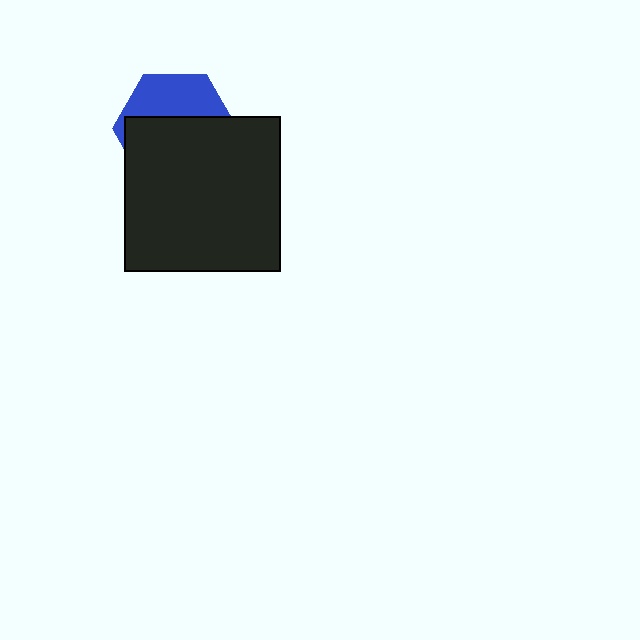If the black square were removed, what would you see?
You would see the complete blue hexagon.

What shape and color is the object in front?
The object in front is a black square.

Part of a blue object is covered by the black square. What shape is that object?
It is a hexagon.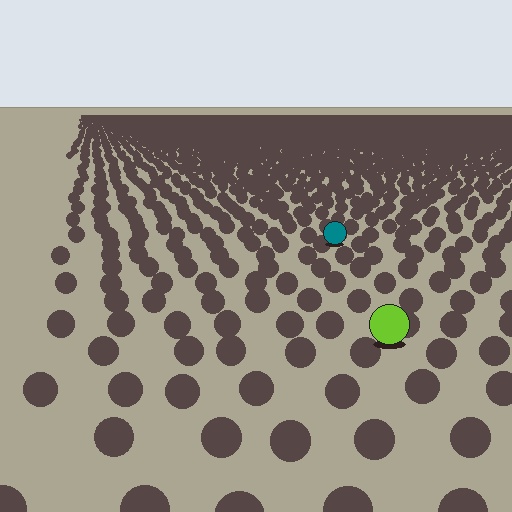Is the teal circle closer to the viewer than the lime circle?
No. The lime circle is closer — you can tell from the texture gradient: the ground texture is coarser near it.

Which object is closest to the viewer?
The lime circle is closest. The texture marks near it are larger and more spread out.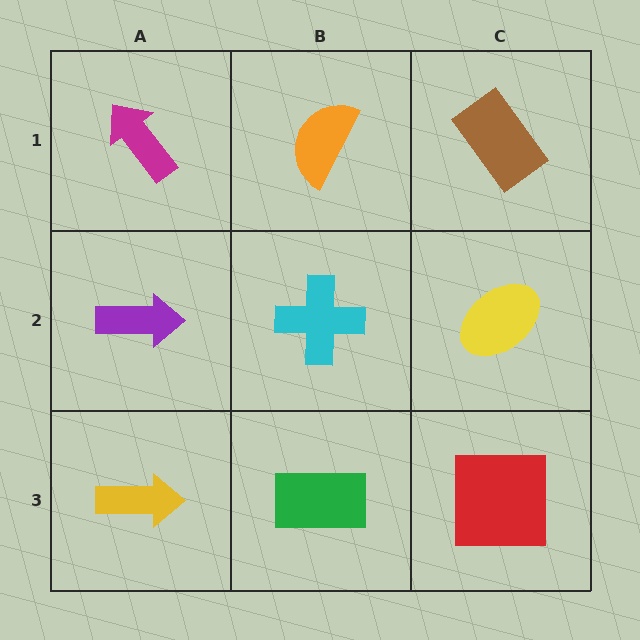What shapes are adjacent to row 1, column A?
A purple arrow (row 2, column A), an orange semicircle (row 1, column B).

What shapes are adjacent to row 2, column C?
A brown rectangle (row 1, column C), a red square (row 3, column C), a cyan cross (row 2, column B).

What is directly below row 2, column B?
A green rectangle.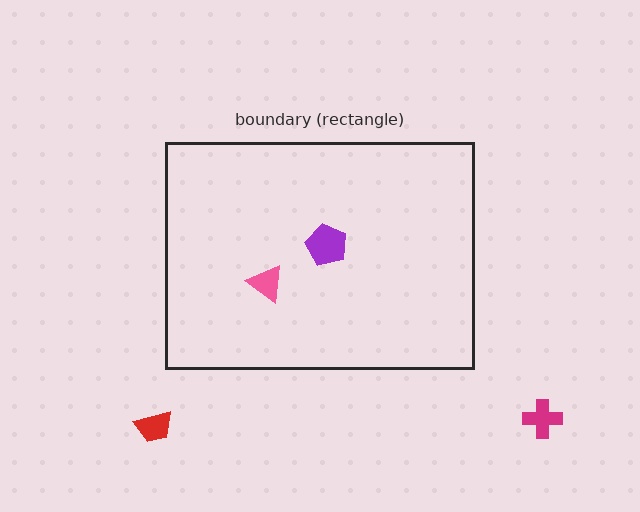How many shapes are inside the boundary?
2 inside, 2 outside.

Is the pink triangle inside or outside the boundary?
Inside.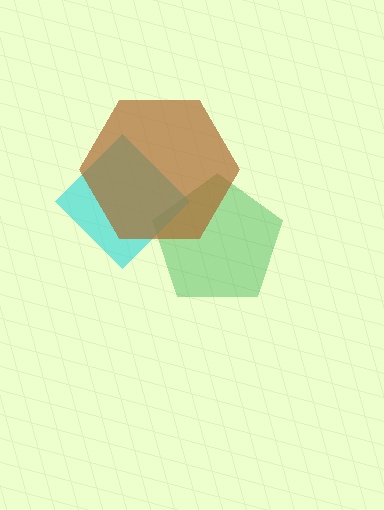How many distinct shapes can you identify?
There are 3 distinct shapes: a green pentagon, a cyan diamond, a brown hexagon.